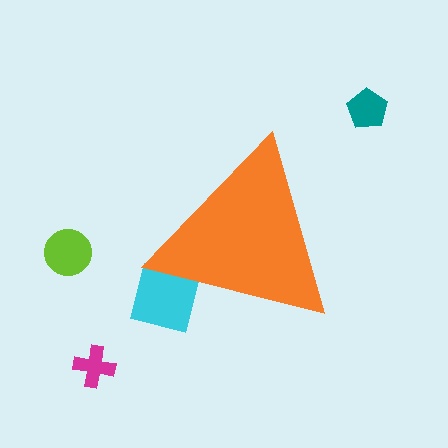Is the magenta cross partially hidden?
No, the magenta cross is fully visible.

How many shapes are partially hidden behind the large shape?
1 shape is partially hidden.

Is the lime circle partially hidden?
No, the lime circle is fully visible.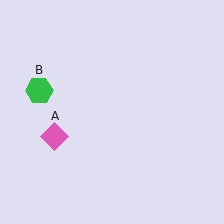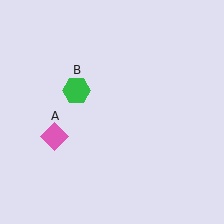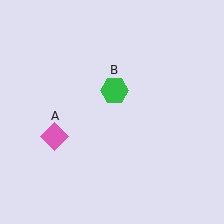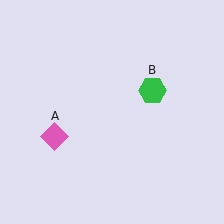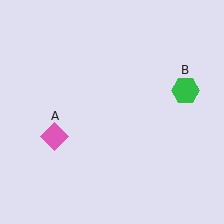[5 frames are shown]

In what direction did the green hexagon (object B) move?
The green hexagon (object B) moved right.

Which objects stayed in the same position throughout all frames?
Pink diamond (object A) remained stationary.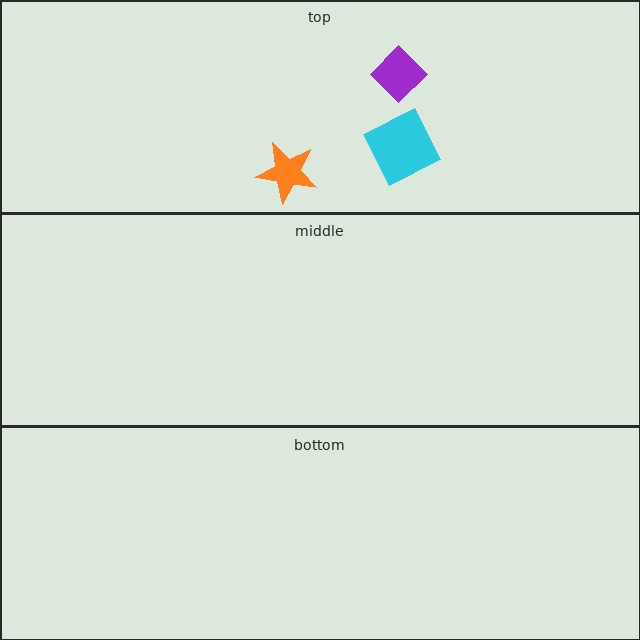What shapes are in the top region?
The purple diamond, the cyan square, the orange star.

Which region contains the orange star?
The top region.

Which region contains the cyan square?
The top region.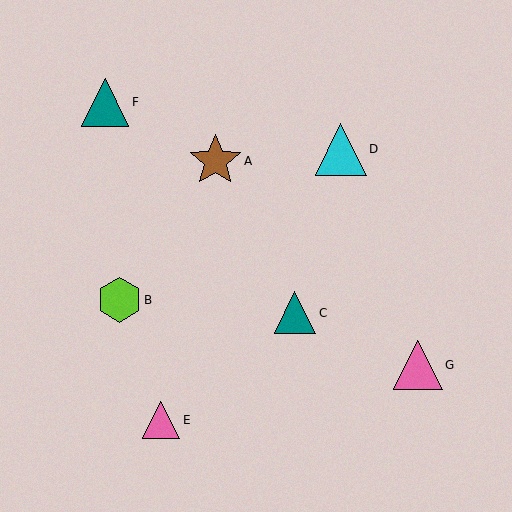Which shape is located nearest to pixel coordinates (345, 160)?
The cyan triangle (labeled D) at (341, 149) is nearest to that location.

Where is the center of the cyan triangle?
The center of the cyan triangle is at (341, 149).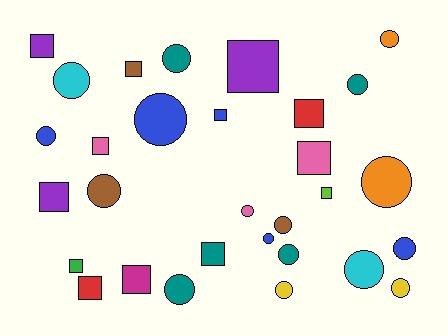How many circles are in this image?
There are 17 circles.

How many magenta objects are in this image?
There is 1 magenta object.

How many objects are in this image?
There are 30 objects.